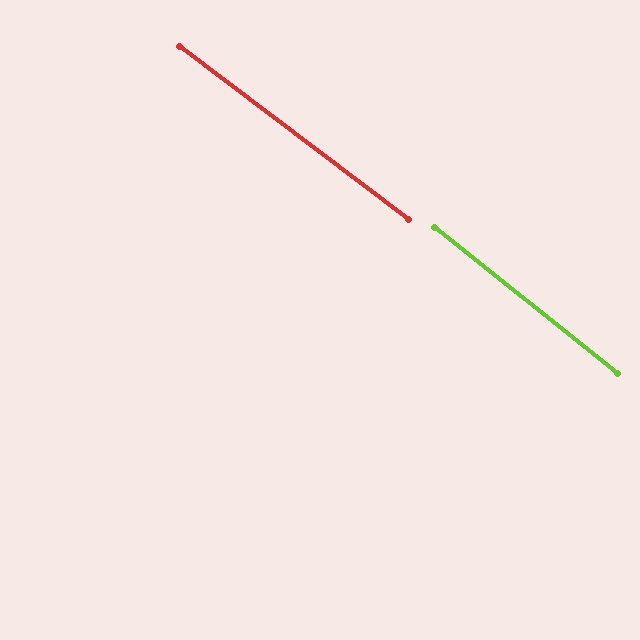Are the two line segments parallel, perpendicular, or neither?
Parallel — their directions differ by only 1.7°.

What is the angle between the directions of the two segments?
Approximately 2 degrees.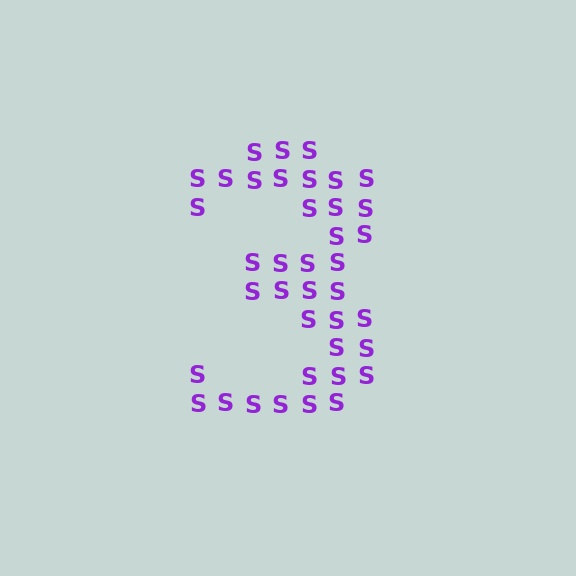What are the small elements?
The small elements are letter S's.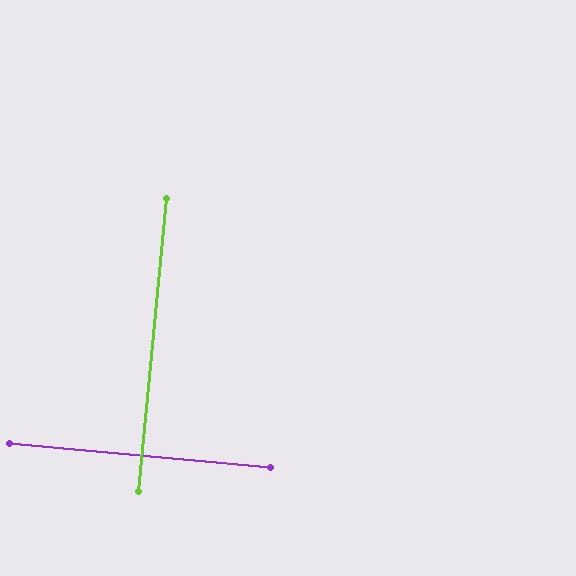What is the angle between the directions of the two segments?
Approximately 90 degrees.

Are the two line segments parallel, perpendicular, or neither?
Perpendicular — they meet at approximately 90°.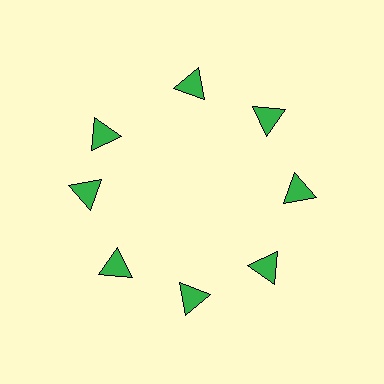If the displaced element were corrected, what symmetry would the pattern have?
It would have 8-fold rotational symmetry — the pattern would map onto itself every 45 degrees.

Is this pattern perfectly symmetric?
No. The 8 green triangles are arranged in a ring, but one element near the 10 o'clock position is rotated out of alignment along the ring, breaking the 8-fold rotational symmetry.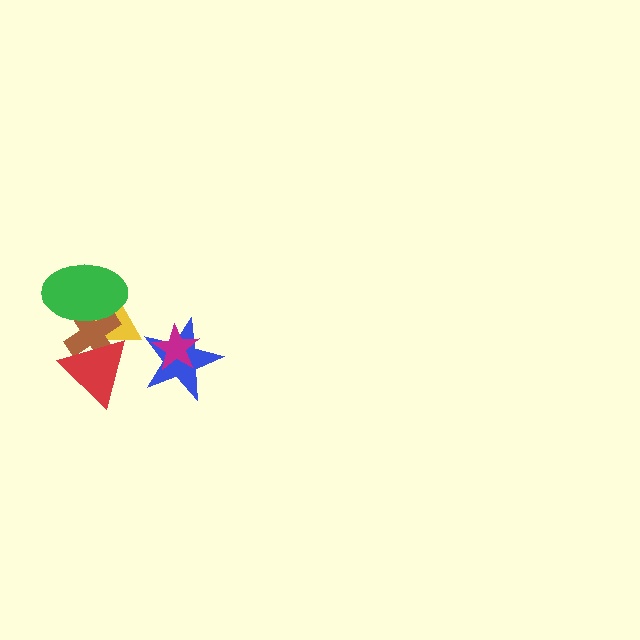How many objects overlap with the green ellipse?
2 objects overlap with the green ellipse.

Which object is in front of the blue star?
The magenta star is in front of the blue star.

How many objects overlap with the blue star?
1 object overlaps with the blue star.